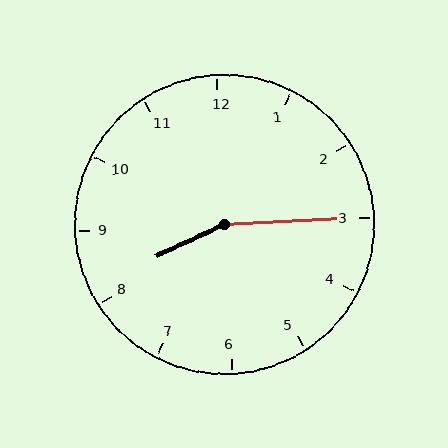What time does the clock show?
8:15.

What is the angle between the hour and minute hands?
Approximately 158 degrees.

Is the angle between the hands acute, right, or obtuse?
It is obtuse.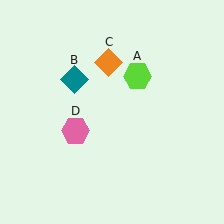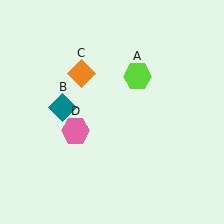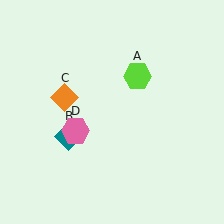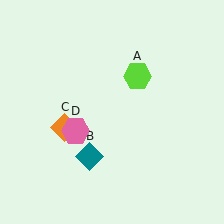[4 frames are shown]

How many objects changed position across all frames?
2 objects changed position: teal diamond (object B), orange diamond (object C).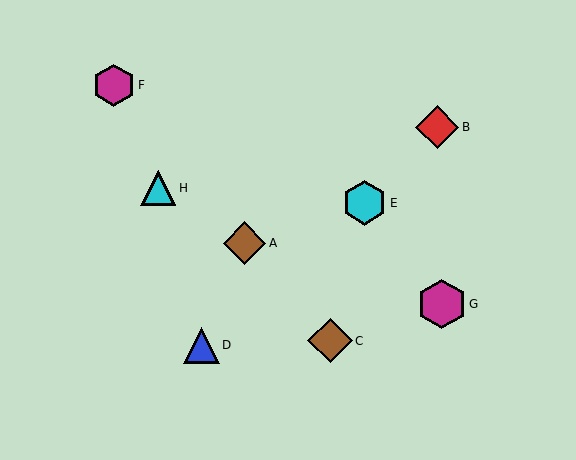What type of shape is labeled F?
Shape F is a magenta hexagon.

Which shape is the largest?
The magenta hexagon (labeled G) is the largest.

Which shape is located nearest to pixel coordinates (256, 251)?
The brown diamond (labeled A) at (245, 243) is nearest to that location.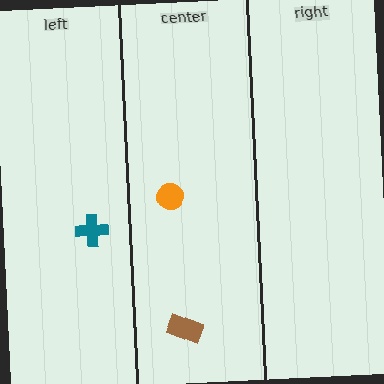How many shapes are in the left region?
1.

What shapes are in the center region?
The brown rectangle, the orange circle.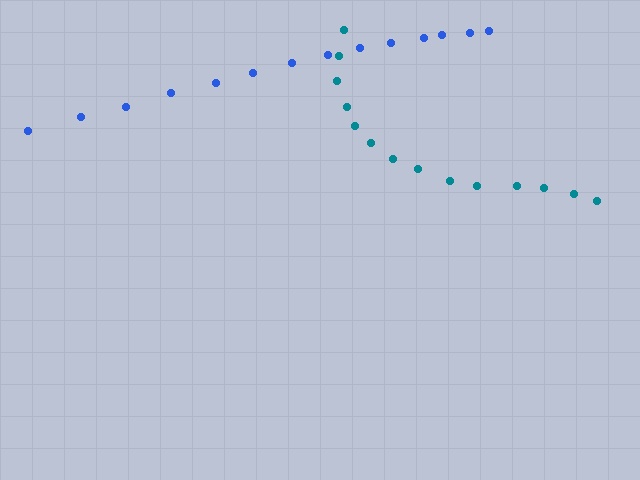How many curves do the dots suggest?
There are 2 distinct paths.